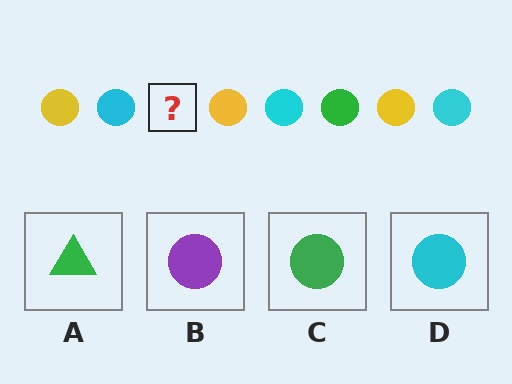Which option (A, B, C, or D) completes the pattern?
C.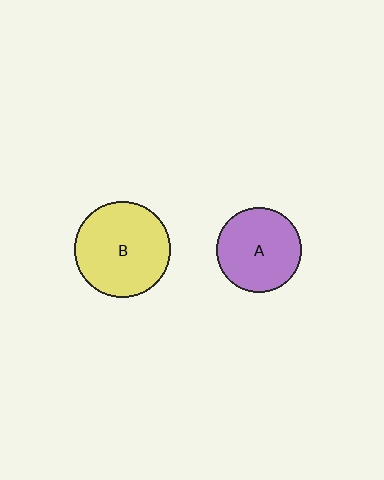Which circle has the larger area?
Circle B (yellow).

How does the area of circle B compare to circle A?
Approximately 1.3 times.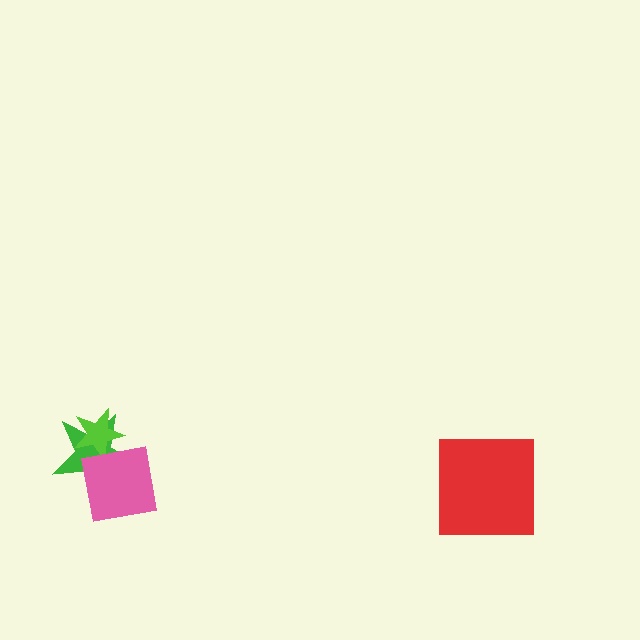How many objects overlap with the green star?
2 objects overlap with the green star.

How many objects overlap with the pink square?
2 objects overlap with the pink square.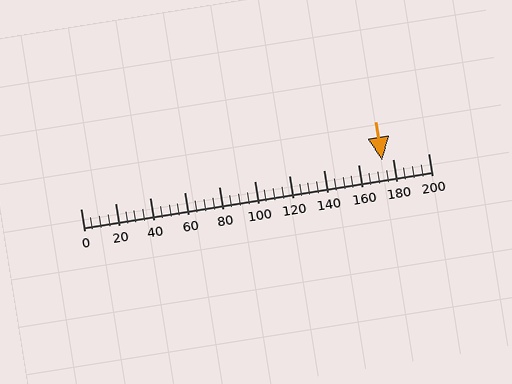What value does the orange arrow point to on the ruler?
The orange arrow points to approximately 174.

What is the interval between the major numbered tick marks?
The major tick marks are spaced 20 units apart.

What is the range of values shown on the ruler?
The ruler shows values from 0 to 200.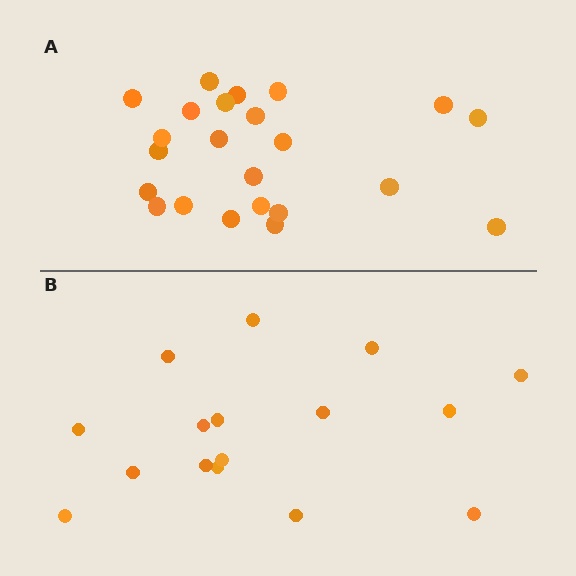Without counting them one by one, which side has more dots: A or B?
Region A (the top region) has more dots.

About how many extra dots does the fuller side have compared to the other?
Region A has roughly 8 or so more dots than region B.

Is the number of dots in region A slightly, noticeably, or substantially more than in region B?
Region A has noticeably more, but not dramatically so. The ratio is roughly 1.4 to 1.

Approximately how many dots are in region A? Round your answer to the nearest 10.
About 20 dots. (The exact count is 23, which rounds to 20.)